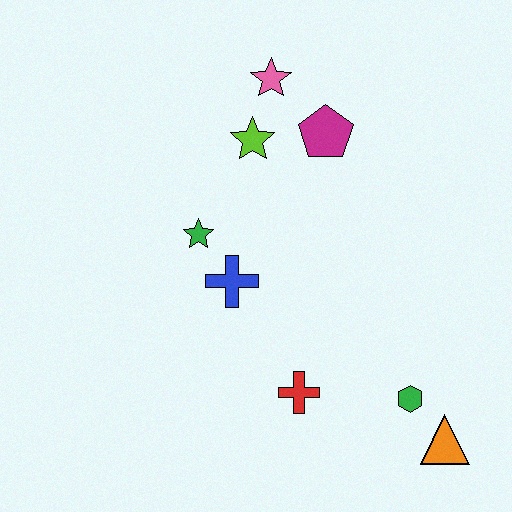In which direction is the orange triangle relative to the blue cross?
The orange triangle is to the right of the blue cross.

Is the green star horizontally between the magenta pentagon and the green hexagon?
No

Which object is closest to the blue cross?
The green star is closest to the blue cross.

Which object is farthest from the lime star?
The orange triangle is farthest from the lime star.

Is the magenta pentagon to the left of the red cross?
No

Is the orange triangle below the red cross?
Yes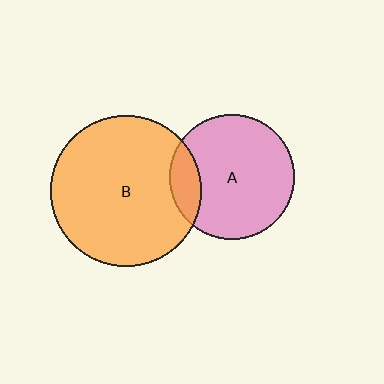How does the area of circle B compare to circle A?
Approximately 1.4 times.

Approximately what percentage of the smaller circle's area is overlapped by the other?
Approximately 15%.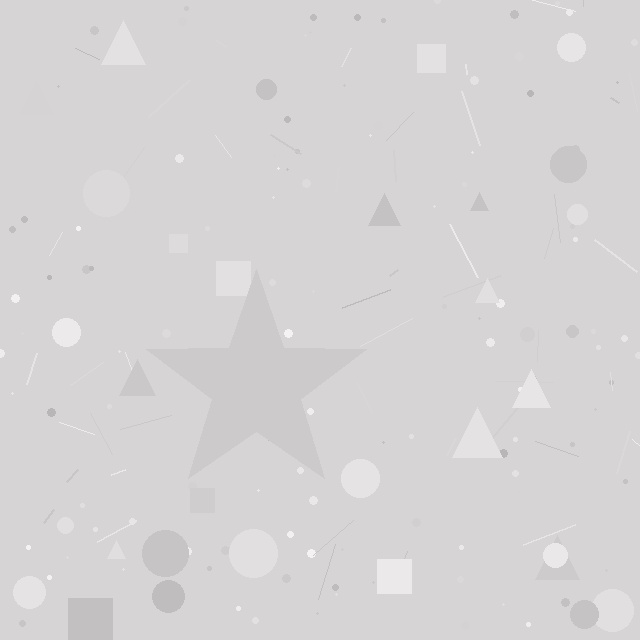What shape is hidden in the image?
A star is hidden in the image.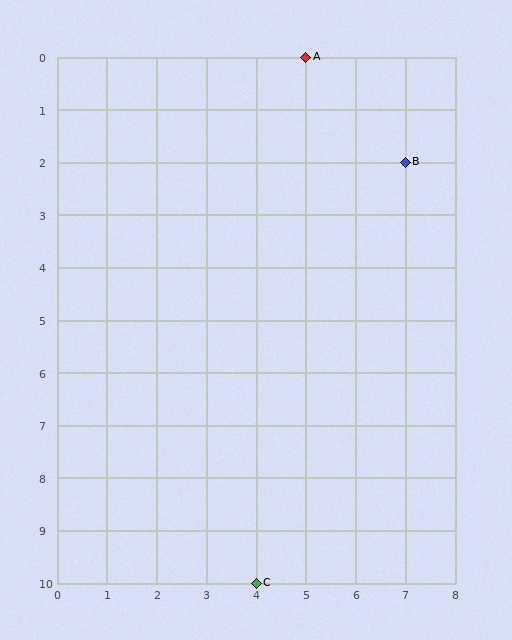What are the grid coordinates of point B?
Point B is at grid coordinates (7, 2).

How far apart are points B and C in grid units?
Points B and C are 3 columns and 8 rows apart (about 8.5 grid units diagonally).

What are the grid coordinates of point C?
Point C is at grid coordinates (4, 10).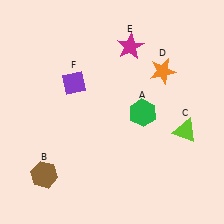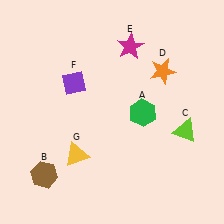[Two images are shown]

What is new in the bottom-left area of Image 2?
A yellow triangle (G) was added in the bottom-left area of Image 2.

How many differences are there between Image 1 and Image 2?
There is 1 difference between the two images.